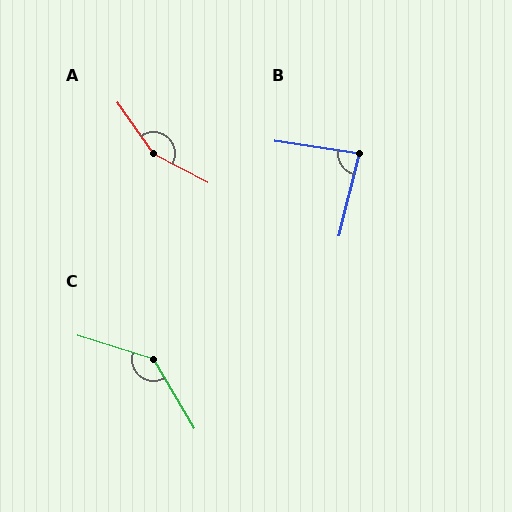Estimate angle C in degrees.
Approximately 138 degrees.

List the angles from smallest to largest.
B (84°), C (138°), A (153°).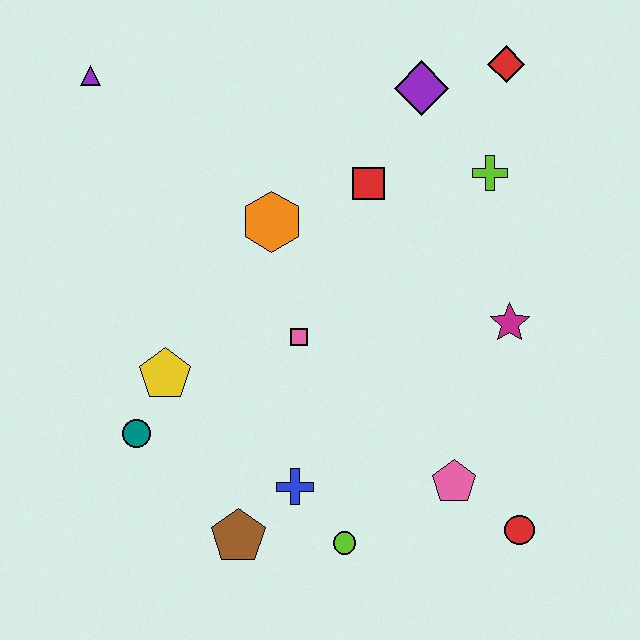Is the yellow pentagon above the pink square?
No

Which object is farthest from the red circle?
The purple triangle is farthest from the red circle.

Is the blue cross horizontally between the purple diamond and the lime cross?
No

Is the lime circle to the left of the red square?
Yes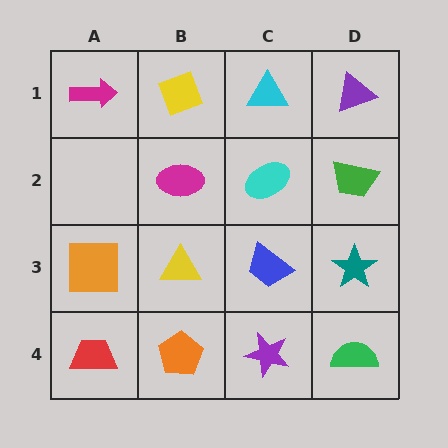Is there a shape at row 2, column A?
No, that cell is empty.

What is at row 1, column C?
A cyan triangle.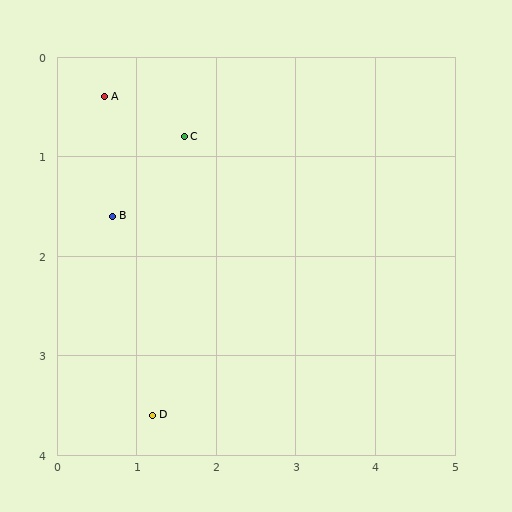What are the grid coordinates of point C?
Point C is at approximately (1.6, 0.8).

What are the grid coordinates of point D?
Point D is at approximately (1.2, 3.6).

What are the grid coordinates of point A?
Point A is at approximately (0.6, 0.4).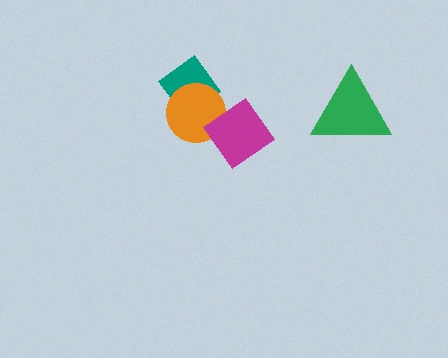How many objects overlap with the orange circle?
2 objects overlap with the orange circle.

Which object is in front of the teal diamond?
The orange circle is in front of the teal diamond.